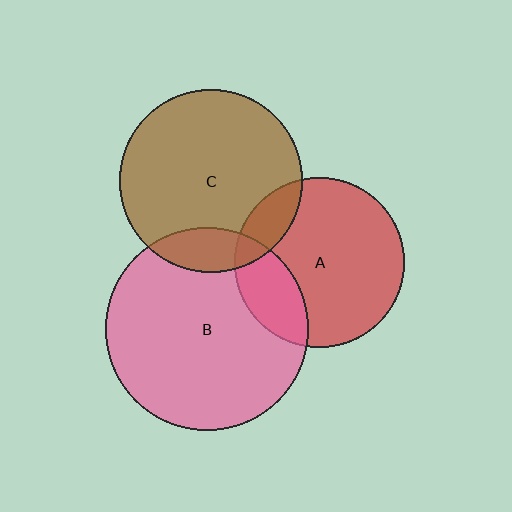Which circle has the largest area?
Circle B (pink).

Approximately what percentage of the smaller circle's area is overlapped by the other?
Approximately 15%.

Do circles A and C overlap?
Yes.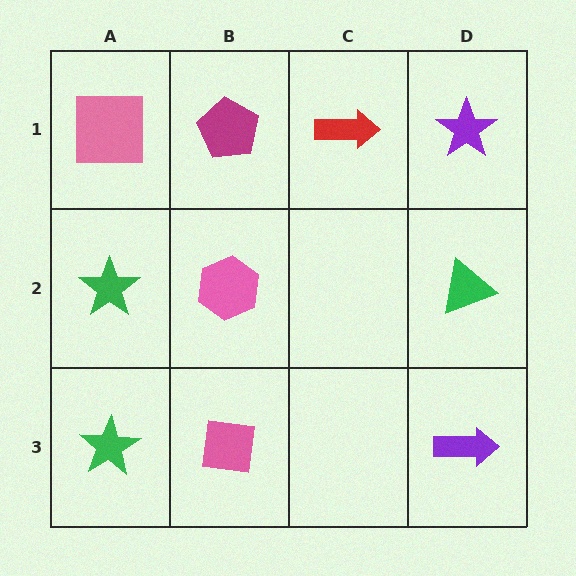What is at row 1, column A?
A pink square.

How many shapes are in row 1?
4 shapes.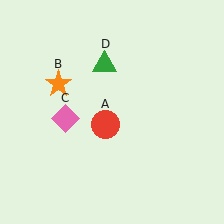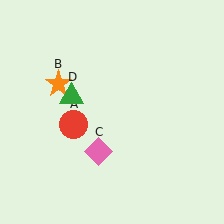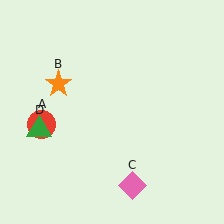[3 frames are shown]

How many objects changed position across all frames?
3 objects changed position: red circle (object A), pink diamond (object C), green triangle (object D).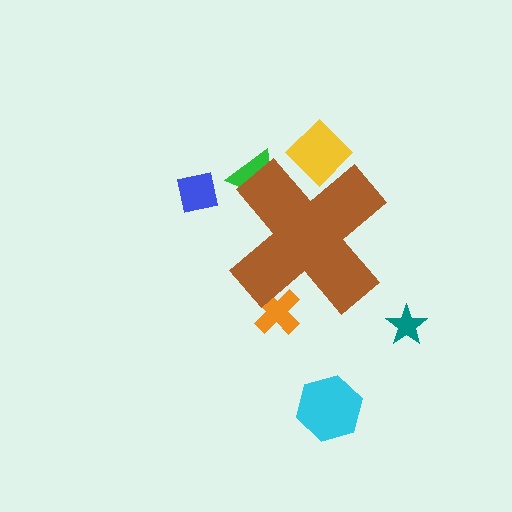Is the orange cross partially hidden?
Yes, the orange cross is partially hidden behind the brown cross.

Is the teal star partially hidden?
No, the teal star is fully visible.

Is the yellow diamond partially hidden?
Yes, the yellow diamond is partially hidden behind the brown cross.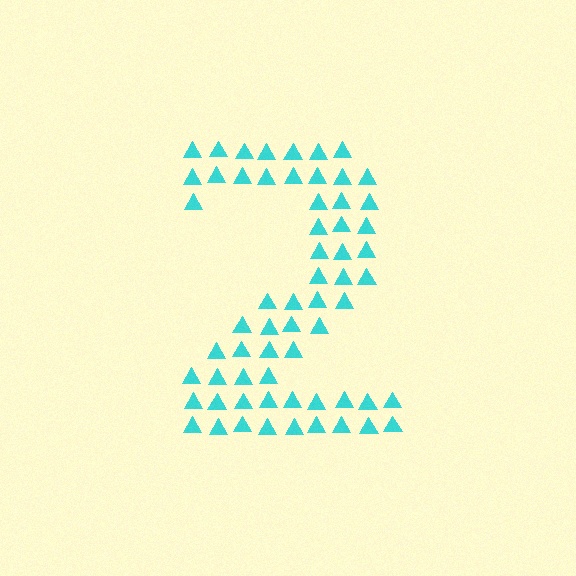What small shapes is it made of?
It is made of small triangles.